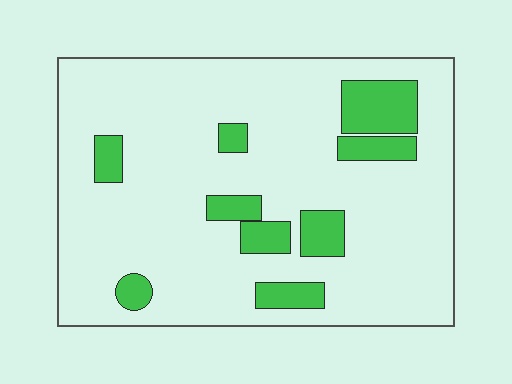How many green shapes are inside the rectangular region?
9.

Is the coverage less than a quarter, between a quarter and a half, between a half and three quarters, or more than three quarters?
Less than a quarter.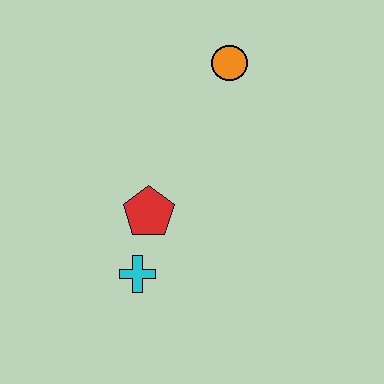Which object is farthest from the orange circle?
The cyan cross is farthest from the orange circle.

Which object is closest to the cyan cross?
The red pentagon is closest to the cyan cross.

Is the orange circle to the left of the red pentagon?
No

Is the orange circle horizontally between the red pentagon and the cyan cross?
No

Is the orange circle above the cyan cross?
Yes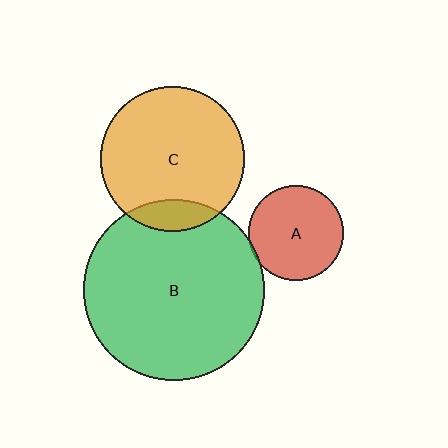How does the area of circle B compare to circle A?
Approximately 3.6 times.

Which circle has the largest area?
Circle B (green).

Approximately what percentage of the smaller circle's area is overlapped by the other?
Approximately 15%.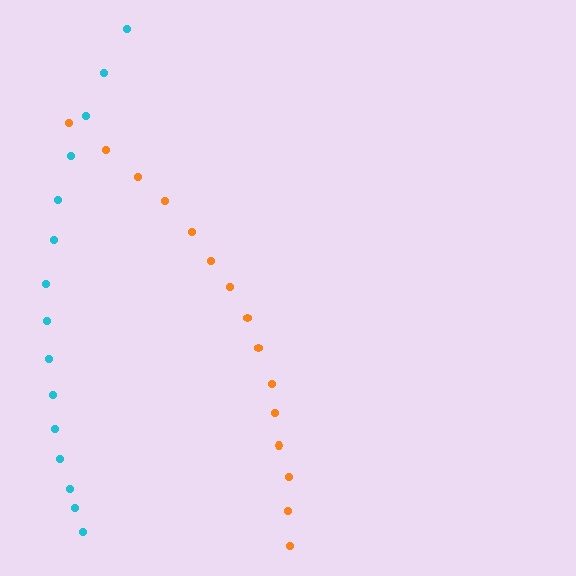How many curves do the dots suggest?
There are 2 distinct paths.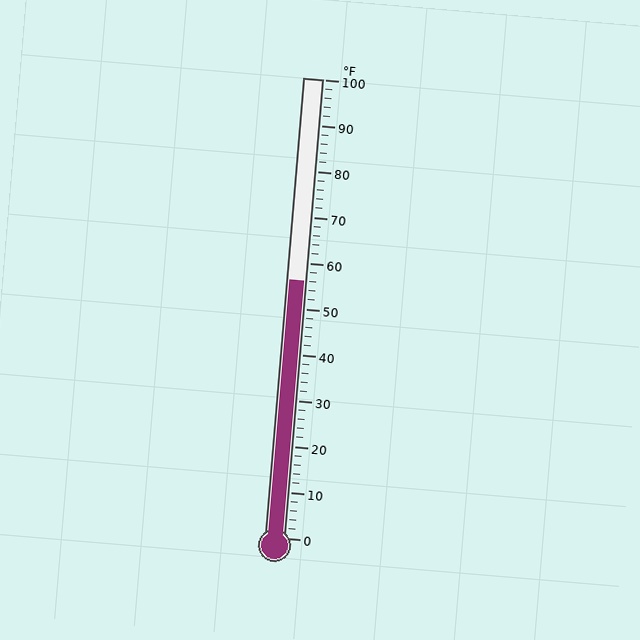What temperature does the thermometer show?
The thermometer shows approximately 56°F.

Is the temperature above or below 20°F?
The temperature is above 20°F.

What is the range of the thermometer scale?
The thermometer scale ranges from 0°F to 100°F.